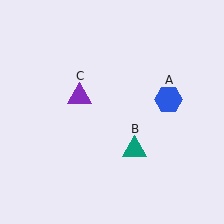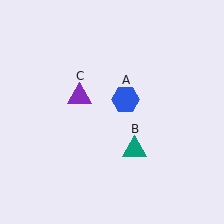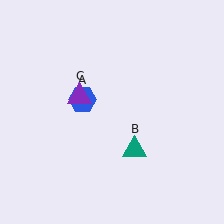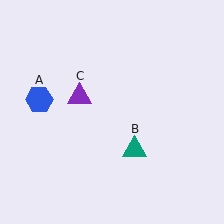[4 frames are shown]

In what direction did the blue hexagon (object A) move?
The blue hexagon (object A) moved left.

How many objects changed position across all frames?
1 object changed position: blue hexagon (object A).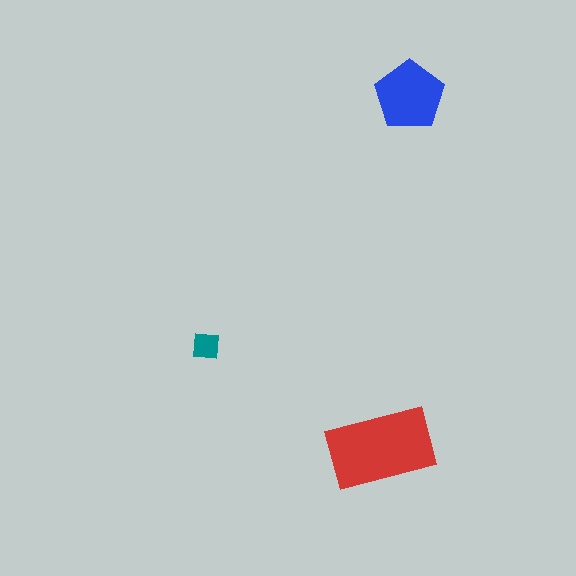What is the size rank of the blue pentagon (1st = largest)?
2nd.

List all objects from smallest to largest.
The teal square, the blue pentagon, the red rectangle.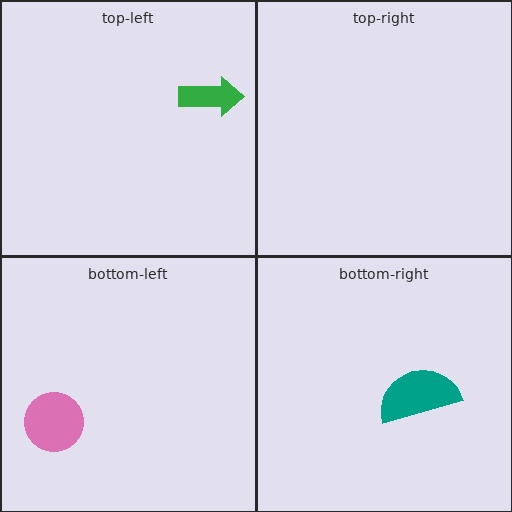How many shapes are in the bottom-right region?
1.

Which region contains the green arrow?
The top-left region.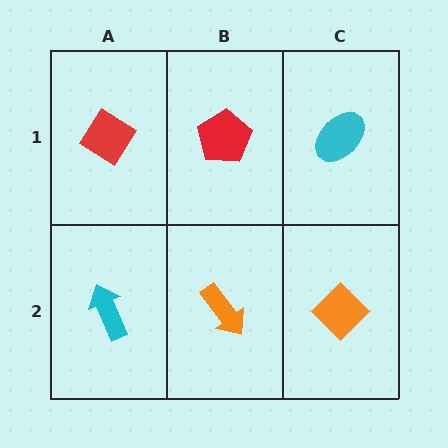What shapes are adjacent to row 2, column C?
A cyan ellipse (row 1, column C), an orange arrow (row 2, column B).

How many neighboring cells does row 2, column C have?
2.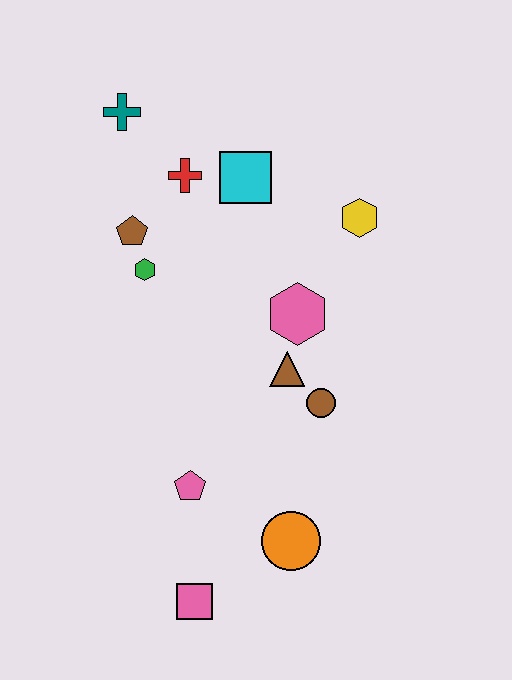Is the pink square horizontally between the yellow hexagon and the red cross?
Yes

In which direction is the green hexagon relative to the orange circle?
The green hexagon is above the orange circle.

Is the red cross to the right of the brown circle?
No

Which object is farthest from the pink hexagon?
The pink square is farthest from the pink hexagon.